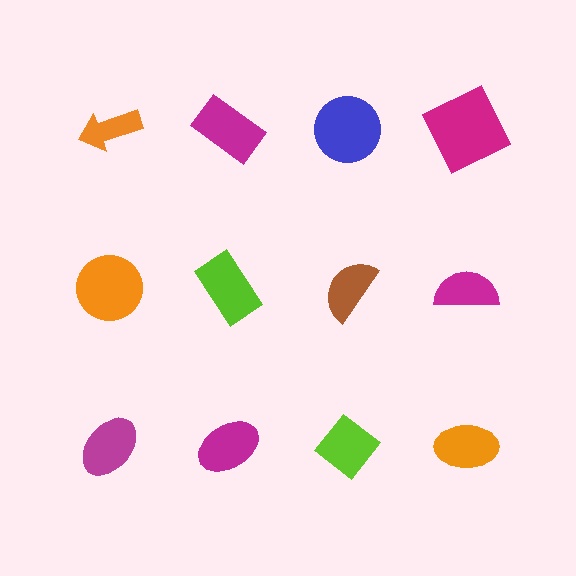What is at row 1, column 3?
A blue circle.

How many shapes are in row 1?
4 shapes.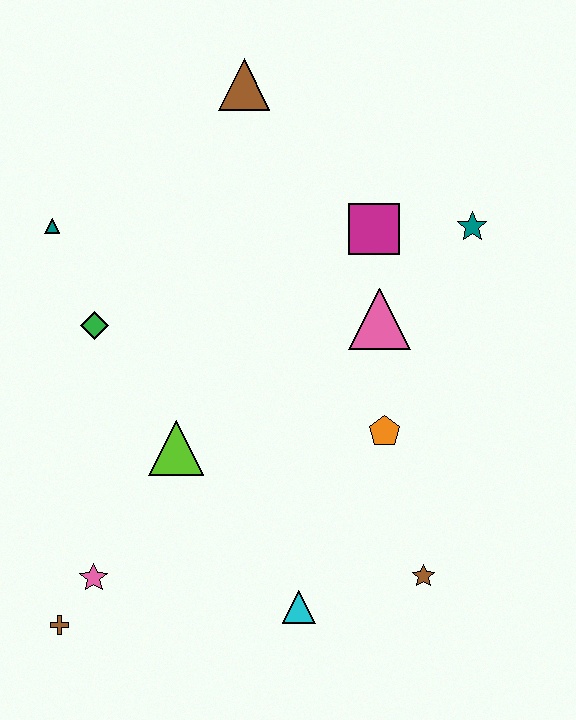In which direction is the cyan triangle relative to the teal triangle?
The cyan triangle is below the teal triangle.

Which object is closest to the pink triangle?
The magenta square is closest to the pink triangle.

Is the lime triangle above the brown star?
Yes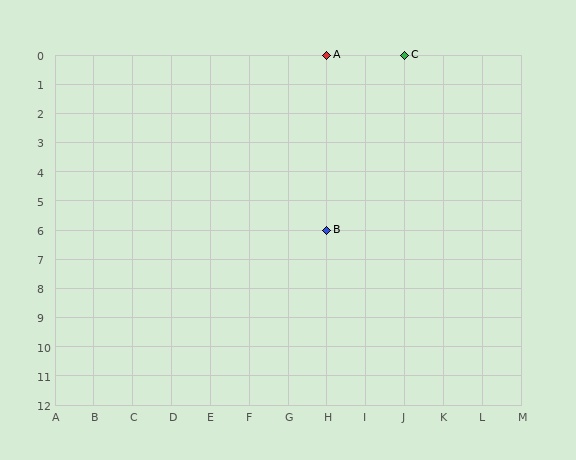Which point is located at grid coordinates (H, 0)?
Point A is at (H, 0).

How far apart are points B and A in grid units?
Points B and A are 6 rows apart.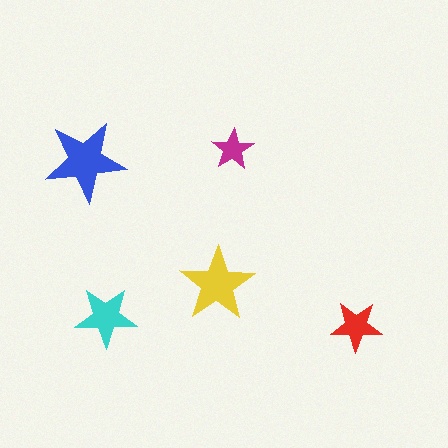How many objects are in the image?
There are 5 objects in the image.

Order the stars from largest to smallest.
the blue one, the yellow one, the cyan one, the red one, the magenta one.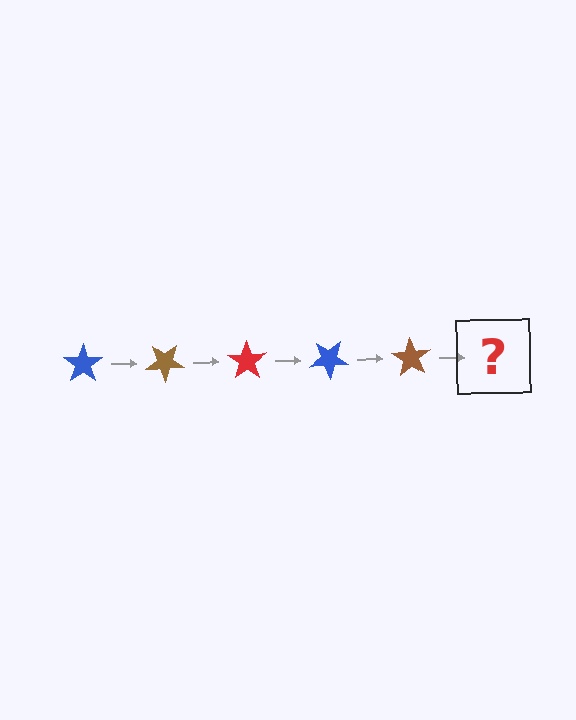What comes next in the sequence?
The next element should be a red star, rotated 175 degrees from the start.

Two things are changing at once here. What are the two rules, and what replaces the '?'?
The two rules are that it rotates 35 degrees each step and the color cycles through blue, brown, and red. The '?' should be a red star, rotated 175 degrees from the start.